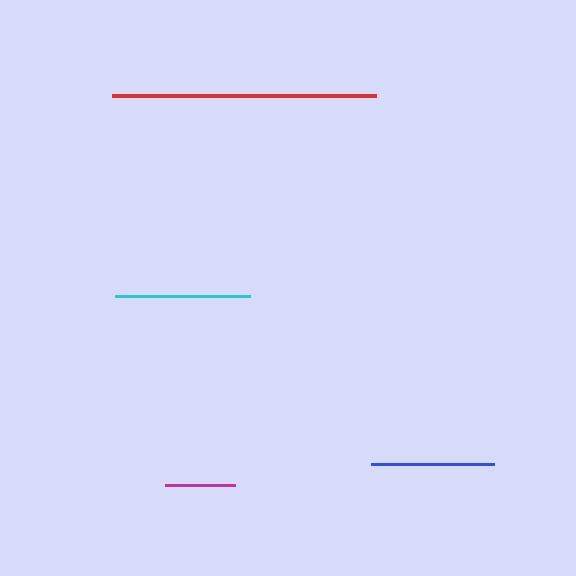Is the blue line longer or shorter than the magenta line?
The blue line is longer than the magenta line.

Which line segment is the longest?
The red line is the longest at approximately 264 pixels.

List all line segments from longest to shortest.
From longest to shortest: red, cyan, blue, magenta.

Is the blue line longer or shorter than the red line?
The red line is longer than the blue line.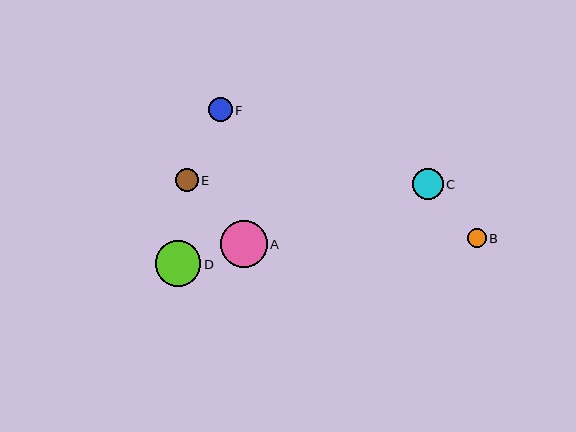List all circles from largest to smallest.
From largest to smallest: A, D, C, F, E, B.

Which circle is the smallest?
Circle B is the smallest with a size of approximately 19 pixels.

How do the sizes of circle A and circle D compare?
Circle A and circle D are approximately the same size.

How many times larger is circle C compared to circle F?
Circle C is approximately 1.3 times the size of circle F.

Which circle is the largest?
Circle A is the largest with a size of approximately 47 pixels.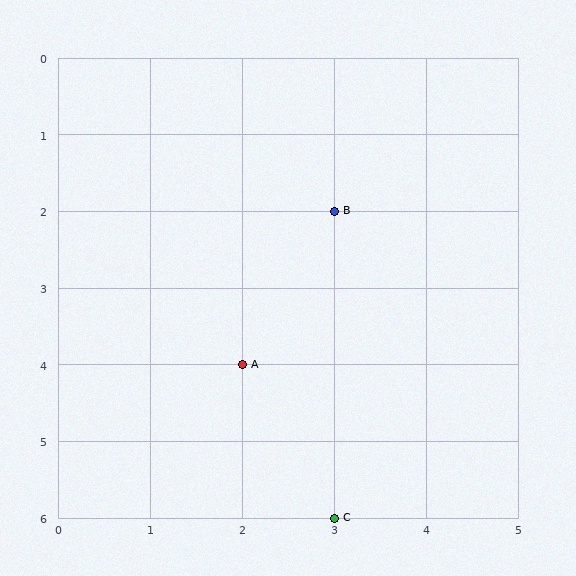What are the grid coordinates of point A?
Point A is at grid coordinates (2, 4).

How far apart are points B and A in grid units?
Points B and A are 1 column and 2 rows apart (about 2.2 grid units diagonally).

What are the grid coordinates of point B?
Point B is at grid coordinates (3, 2).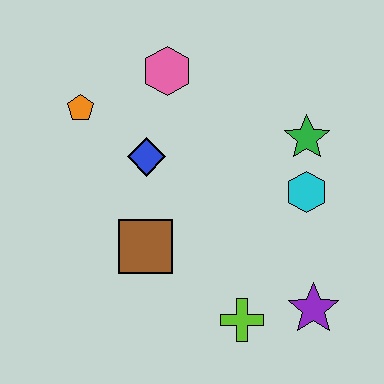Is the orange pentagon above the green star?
Yes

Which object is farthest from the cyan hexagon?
The orange pentagon is farthest from the cyan hexagon.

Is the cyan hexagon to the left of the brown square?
No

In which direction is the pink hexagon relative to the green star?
The pink hexagon is to the left of the green star.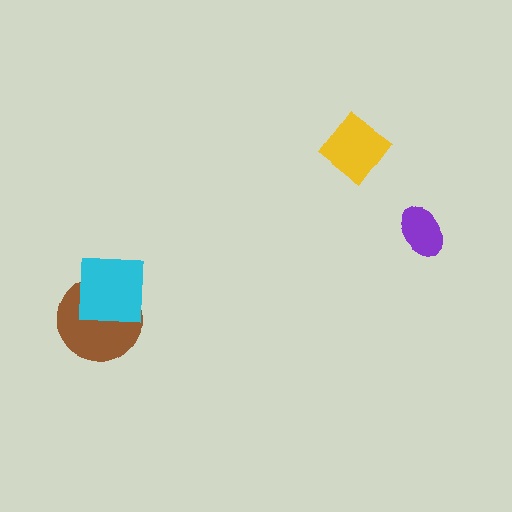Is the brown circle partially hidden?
Yes, it is partially covered by another shape.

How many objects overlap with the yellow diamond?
0 objects overlap with the yellow diamond.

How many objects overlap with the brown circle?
1 object overlaps with the brown circle.